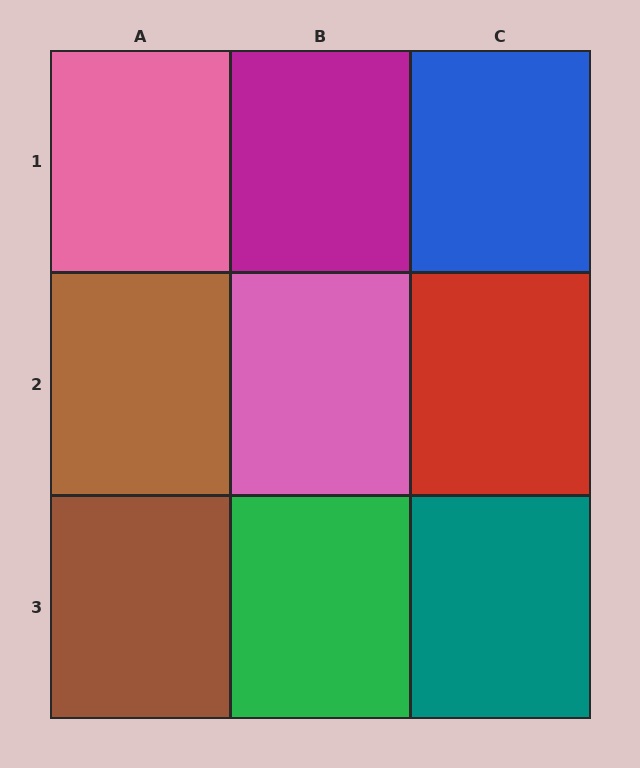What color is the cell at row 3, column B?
Green.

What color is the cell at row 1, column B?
Magenta.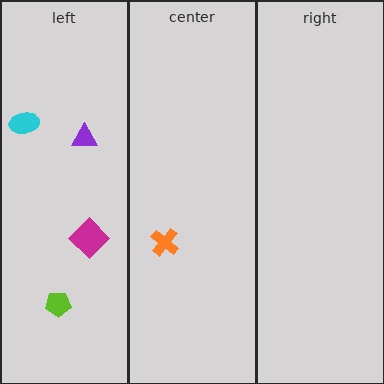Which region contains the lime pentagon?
The left region.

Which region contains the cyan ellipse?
The left region.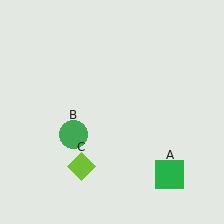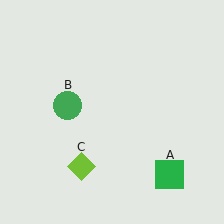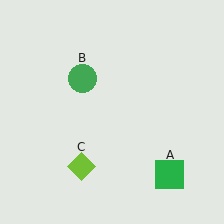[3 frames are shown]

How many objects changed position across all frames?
1 object changed position: green circle (object B).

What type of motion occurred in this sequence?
The green circle (object B) rotated clockwise around the center of the scene.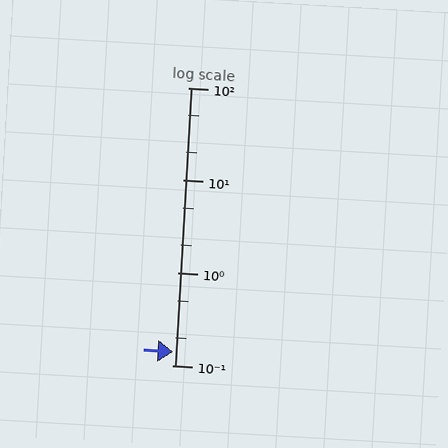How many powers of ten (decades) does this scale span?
The scale spans 3 decades, from 0.1 to 100.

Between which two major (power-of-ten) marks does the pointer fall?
The pointer is between 0.1 and 1.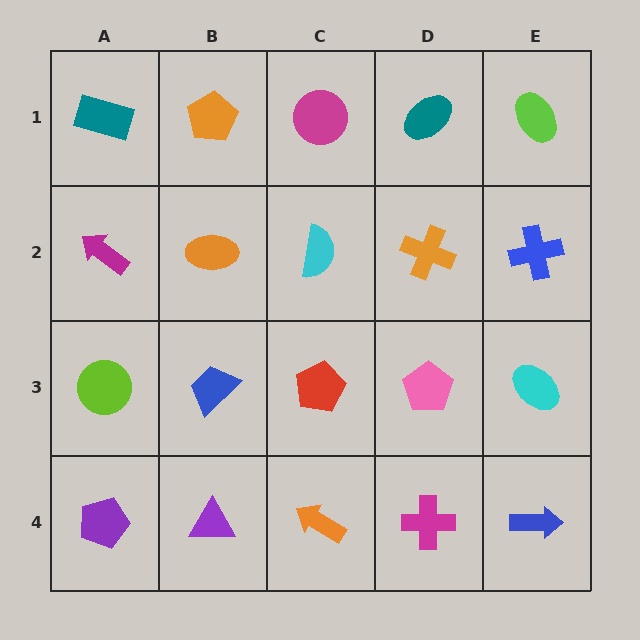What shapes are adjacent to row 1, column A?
A magenta arrow (row 2, column A), an orange pentagon (row 1, column B).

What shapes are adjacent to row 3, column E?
A blue cross (row 2, column E), a blue arrow (row 4, column E), a pink pentagon (row 3, column D).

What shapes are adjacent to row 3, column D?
An orange cross (row 2, column D), a magenta cross (row 4, column D), a red pentagon (row 3, column C), a cyan ellipse (row 3, column E).